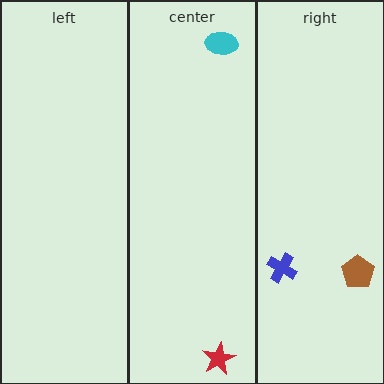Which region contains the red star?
The center region.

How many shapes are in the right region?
2.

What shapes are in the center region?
The cyan ellipse, the red star.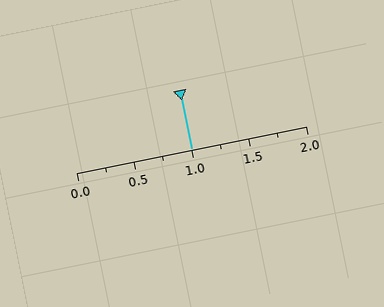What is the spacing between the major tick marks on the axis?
The major ticks are spaced 0.5 apart.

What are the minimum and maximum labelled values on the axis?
The axis runs from 0.0 to 2.0.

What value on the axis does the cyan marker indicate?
The marker indicates approximately 1.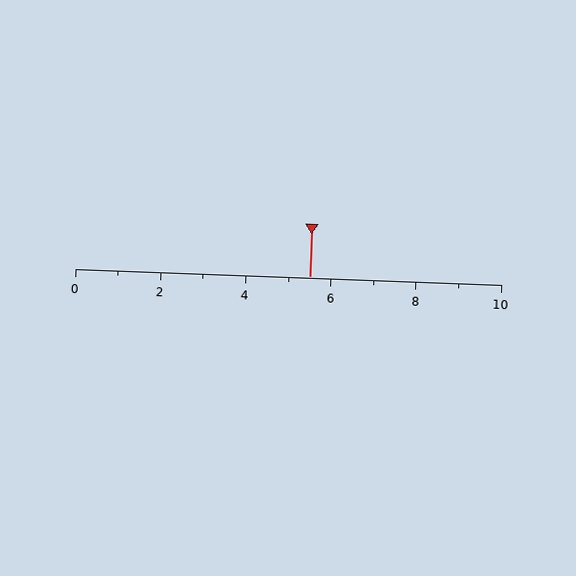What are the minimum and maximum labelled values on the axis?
The axis runs from 0 to 10.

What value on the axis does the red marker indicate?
The marker indicates approximately 5.5.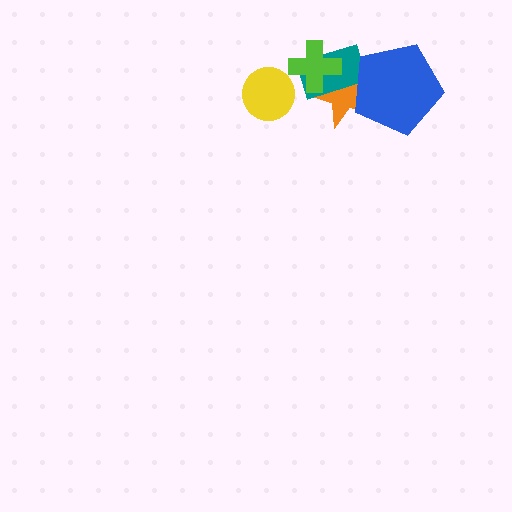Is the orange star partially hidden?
Yes, it is partially covered by another shape.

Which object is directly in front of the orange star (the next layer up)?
The teal rectangle is directly in front of the orange star.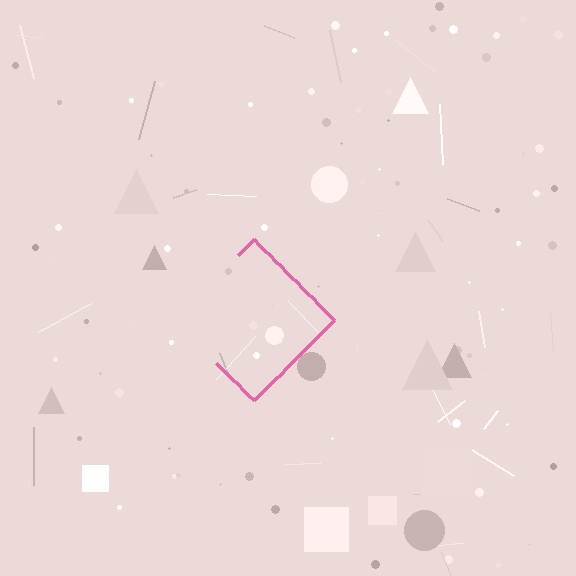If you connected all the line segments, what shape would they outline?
They would outline a diamond.